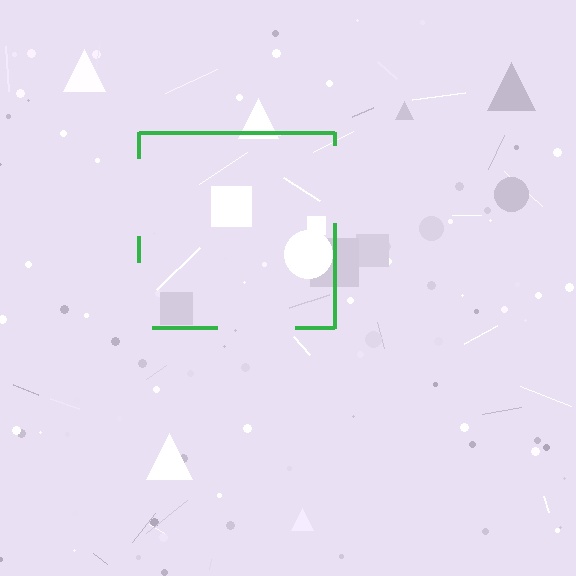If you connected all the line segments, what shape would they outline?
They would outline a square.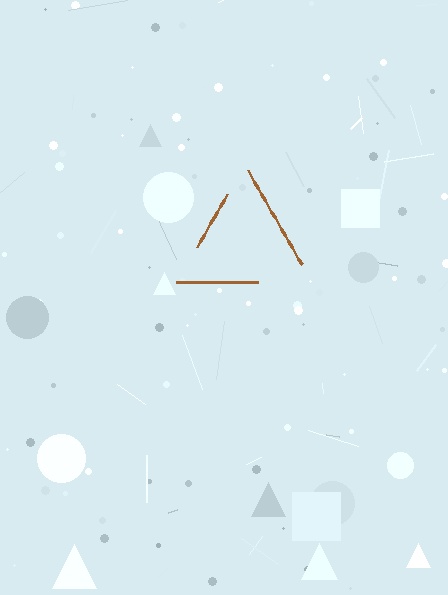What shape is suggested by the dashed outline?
The dashed outline suggests a triangle.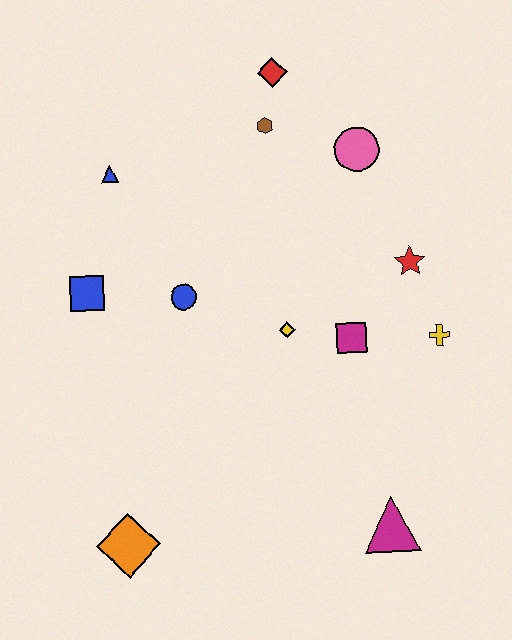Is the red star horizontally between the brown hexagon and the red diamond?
No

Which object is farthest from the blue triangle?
The magenta triangle is farthest from the blue triangle.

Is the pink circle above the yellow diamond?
Yes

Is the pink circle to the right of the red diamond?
Yes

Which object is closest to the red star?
The yellow cross is closest to the red star.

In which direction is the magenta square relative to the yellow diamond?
The magenta square is to the right of the yellow diamond.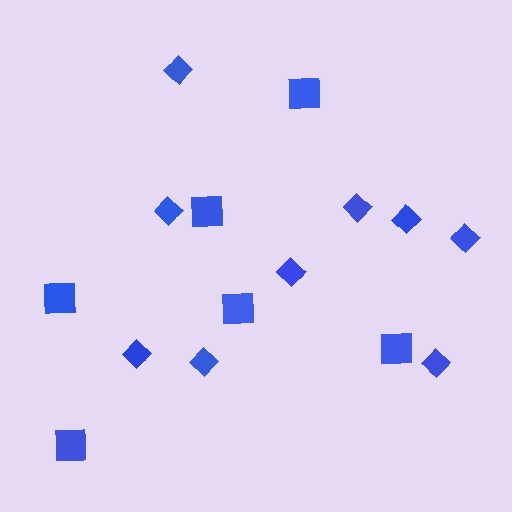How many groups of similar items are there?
There are 2 groups: one group of diamonds (9) and one group of squares (6).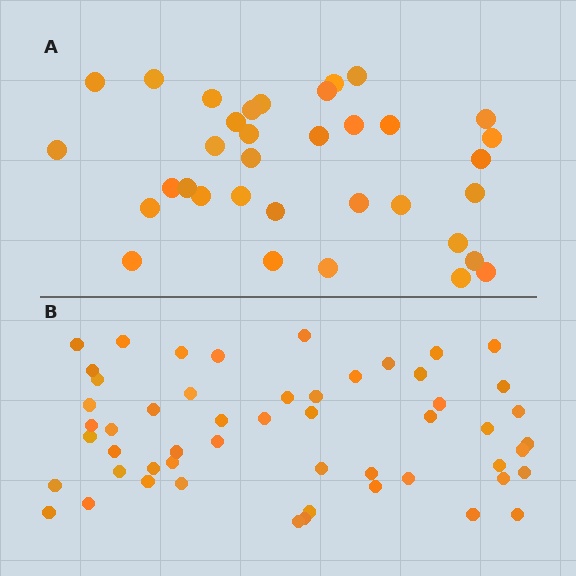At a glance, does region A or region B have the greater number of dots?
Region B (the bottom region) has more dots.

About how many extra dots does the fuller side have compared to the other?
Region B has approximately 20 more dots than region A.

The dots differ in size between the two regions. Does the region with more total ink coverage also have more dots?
No. Region A has more total ink coverage because its dots are larger, but region B actually contains more individual dots. Total area can be misleading — the number of items is what matters here.